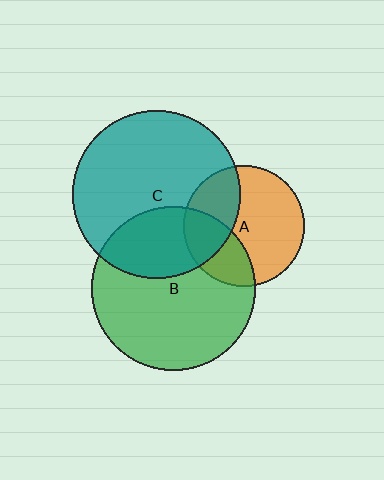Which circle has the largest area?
Circle C (teal).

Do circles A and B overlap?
Yes.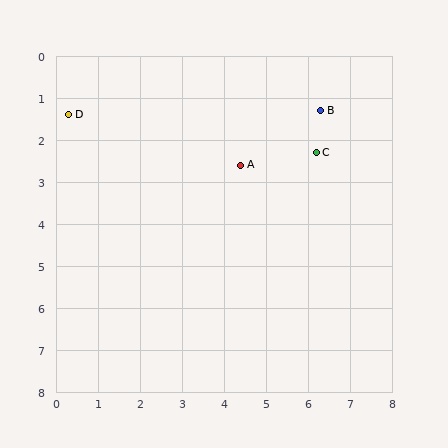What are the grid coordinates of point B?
Point B is at approximately (6.3, 1.3).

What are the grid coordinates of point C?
Point C is at approximately (6.2, 2.3).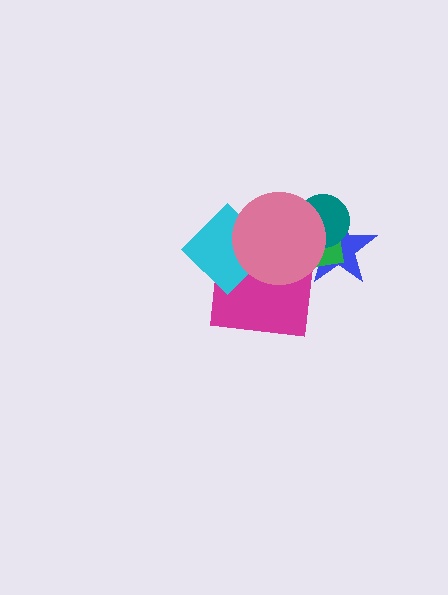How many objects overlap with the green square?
3 objects overlap with the green square.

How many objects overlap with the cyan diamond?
2 objects overlap with the cyan diamond.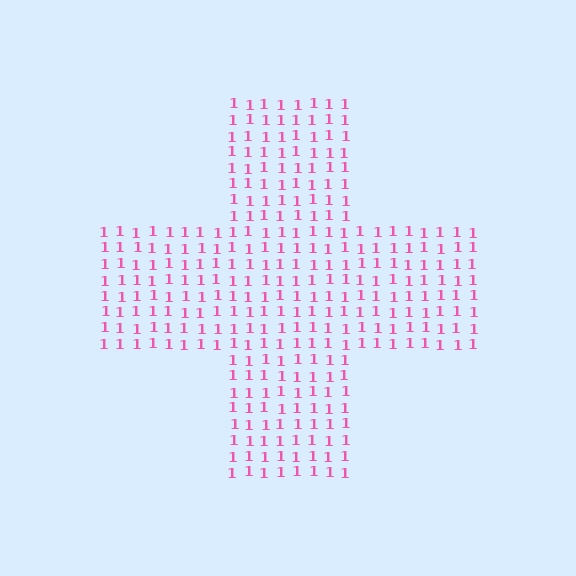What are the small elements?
The small elements are digit 1's.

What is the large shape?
The large shape is a cross.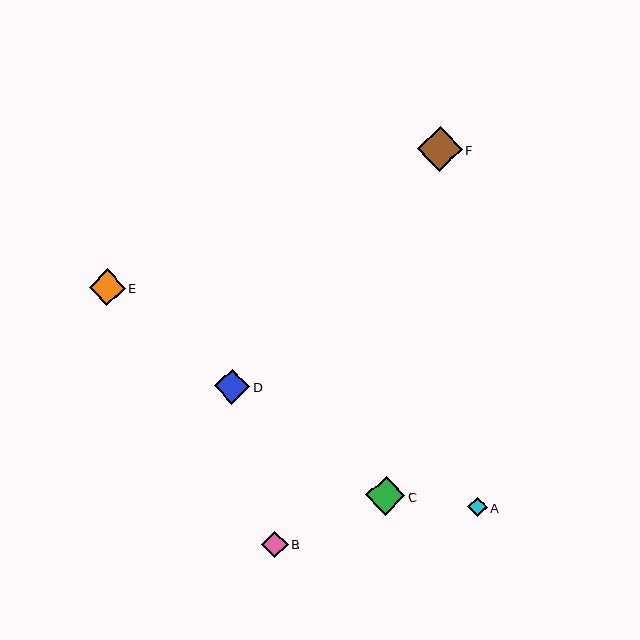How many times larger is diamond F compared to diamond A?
Diamond F is approximately 2.3 times the size of diamond A.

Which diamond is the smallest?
Diamond A is the smallest with a size of approximately 19 pixels.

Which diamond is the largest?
Diamond F is the largest with a size of approximately 45 pixels.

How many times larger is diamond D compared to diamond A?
Diamond D is approximately 1.8 times the size of diamond A.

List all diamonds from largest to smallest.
From largest to smallest: F, C, E, D, B, A.